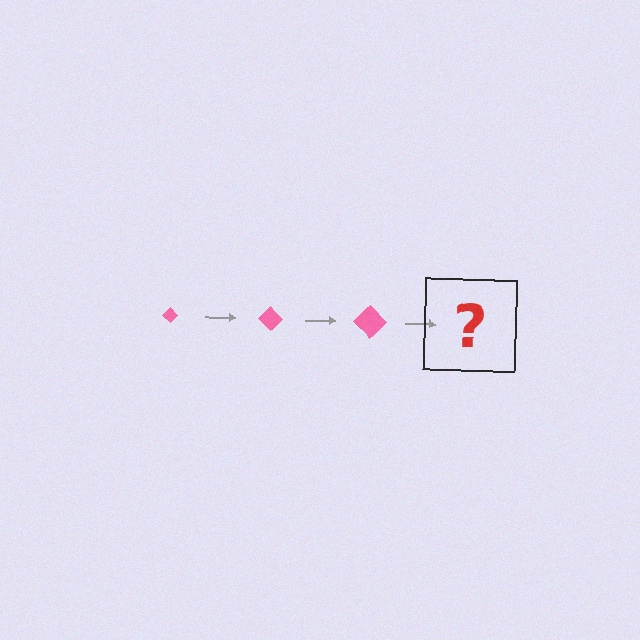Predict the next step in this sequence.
The next step is a pink diamond, larger than the previous one.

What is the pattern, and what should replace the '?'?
The pattern is that the diamond gets progressively larger each step. The '?' should be a pink diamond, larger than the previous one.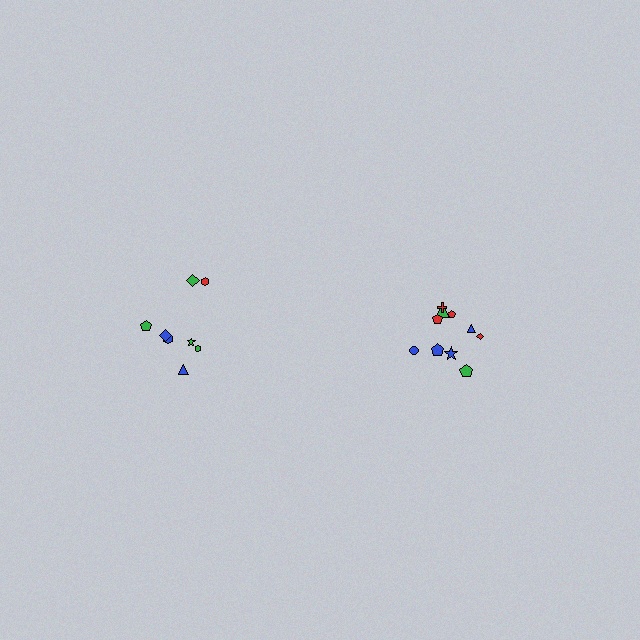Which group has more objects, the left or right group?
The right group.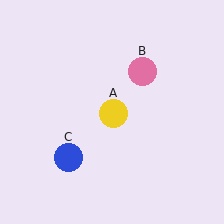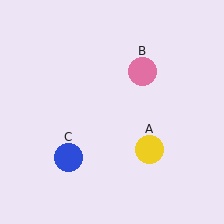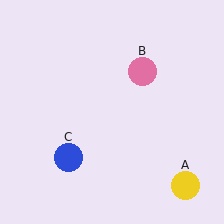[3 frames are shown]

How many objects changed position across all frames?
1 object changed position: yellow circle (object A).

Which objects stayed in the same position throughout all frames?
Pink circle (object B) and blue circle (object C) remained stationary.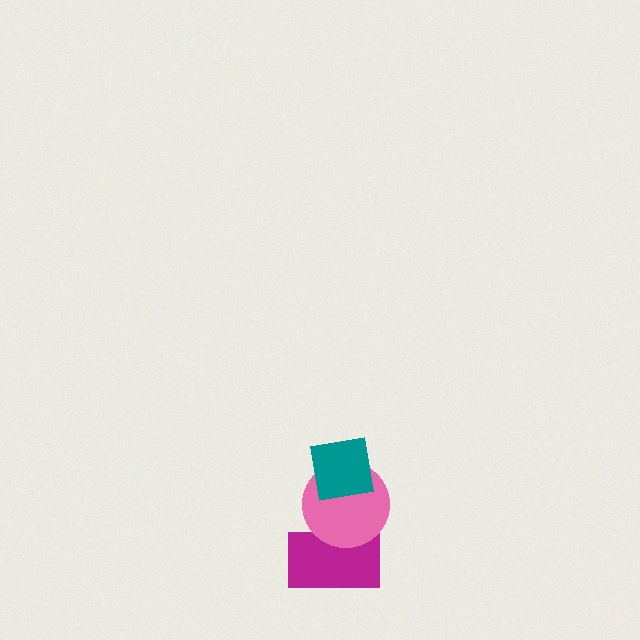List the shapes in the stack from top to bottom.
From top to bottom: the teal square, the pink circle, the magenta rectangle.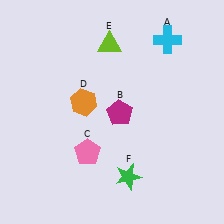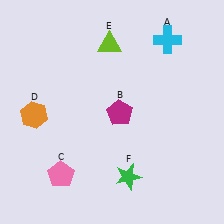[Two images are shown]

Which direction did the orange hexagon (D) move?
The orange hexagon (D) moved left.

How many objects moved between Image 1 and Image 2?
2 objects moved between the two images.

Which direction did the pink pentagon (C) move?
The pink pentagon (C) moved left.